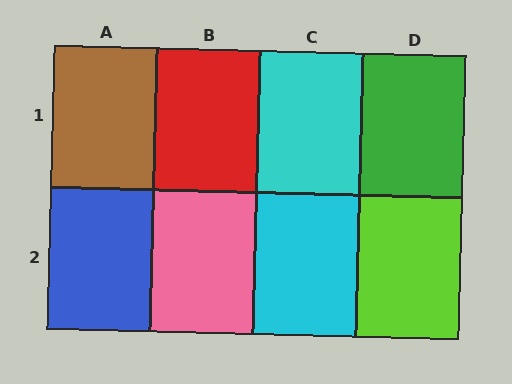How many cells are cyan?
2 cells are cyan.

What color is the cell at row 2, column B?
Pink.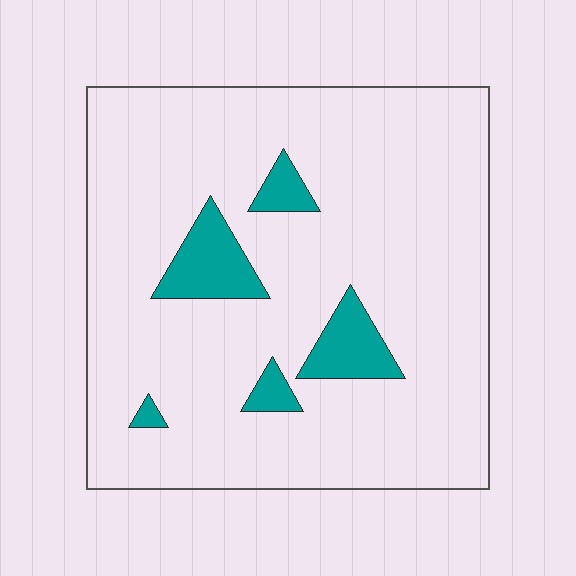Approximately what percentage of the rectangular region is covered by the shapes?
Approximately 10%.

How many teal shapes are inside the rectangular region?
5.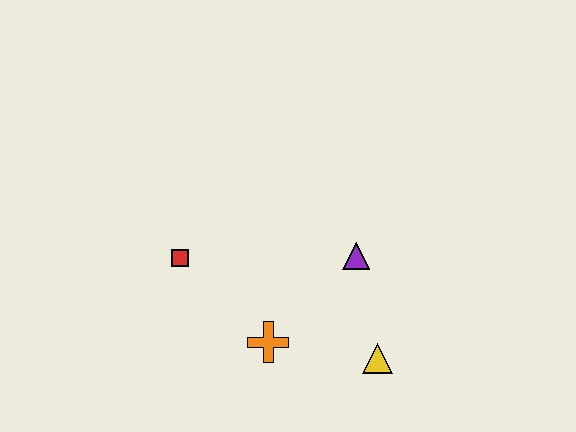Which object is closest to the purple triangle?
The yellow triangle is closest to the purple triangle.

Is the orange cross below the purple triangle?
Yes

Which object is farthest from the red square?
The yellow triangle is farthest from the red square.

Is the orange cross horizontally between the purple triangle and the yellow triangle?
No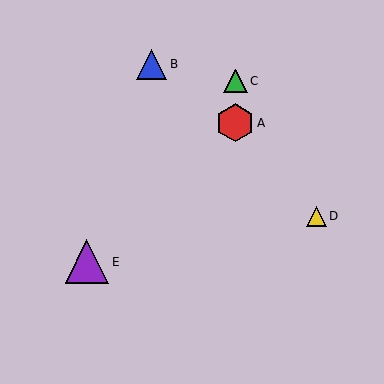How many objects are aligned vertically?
2 objects (A, C) are aligned vertically.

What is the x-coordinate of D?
Object D is at x≈316.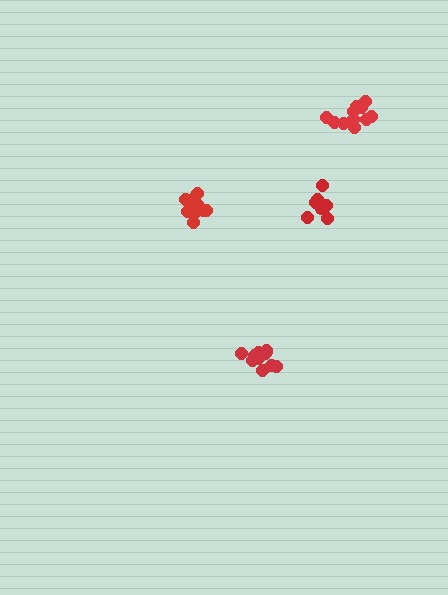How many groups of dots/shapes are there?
There are 4 groups.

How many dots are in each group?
Group 1: 11 dots, Group 2: 11 dots, Group 3: 7 dots, Group 4: 11 dots (40 total).